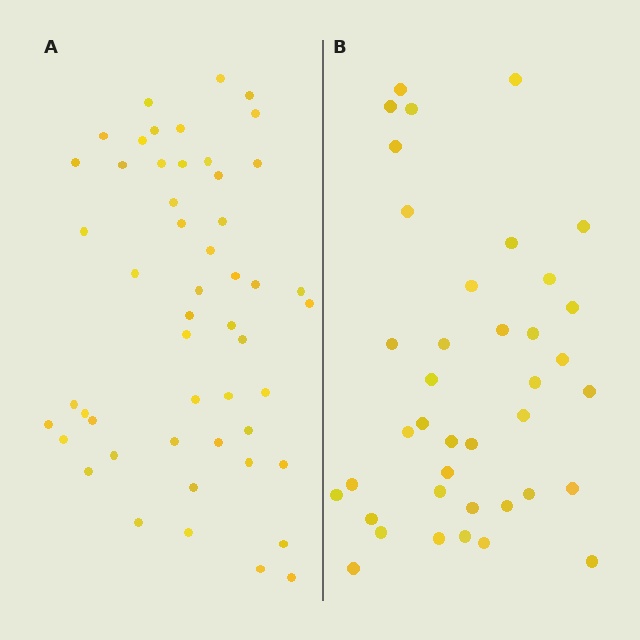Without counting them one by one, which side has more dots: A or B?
Region A (the left region) has more dots.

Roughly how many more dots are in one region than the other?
Region A has roughly 12 or so more dots than region B.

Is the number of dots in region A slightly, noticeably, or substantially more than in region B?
Region A has noticeably more, but not dramatically so. The ratio is roughly 1.3 to 1.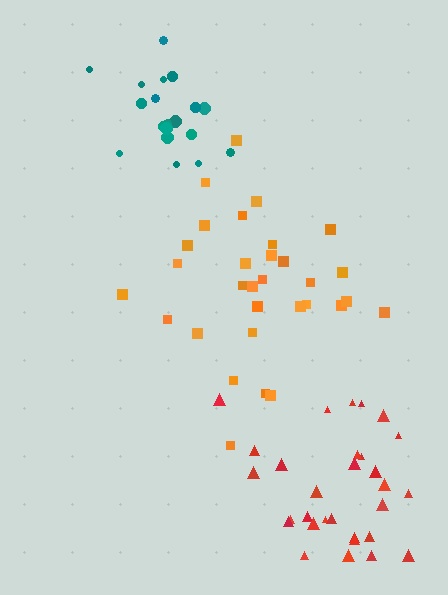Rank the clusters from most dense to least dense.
teal, orange, red.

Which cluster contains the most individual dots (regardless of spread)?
Orange (31).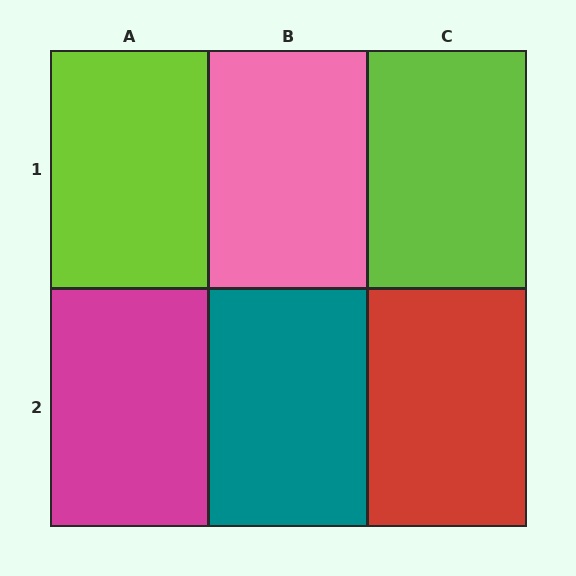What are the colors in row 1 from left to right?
Lime, pink, lime.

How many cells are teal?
1 cell is teal.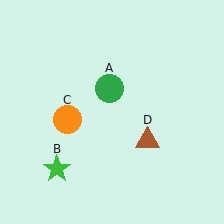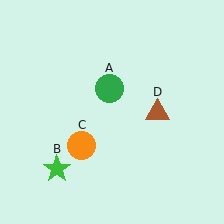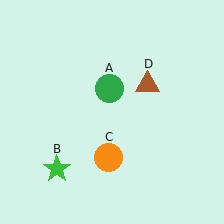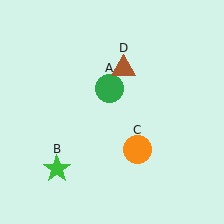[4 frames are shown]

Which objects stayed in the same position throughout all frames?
Green circle (object A) and green star (object B) remained stationary.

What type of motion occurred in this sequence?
The orange circle (object C), brown triangle (object D) rotated counterclockwise around the center of the scene.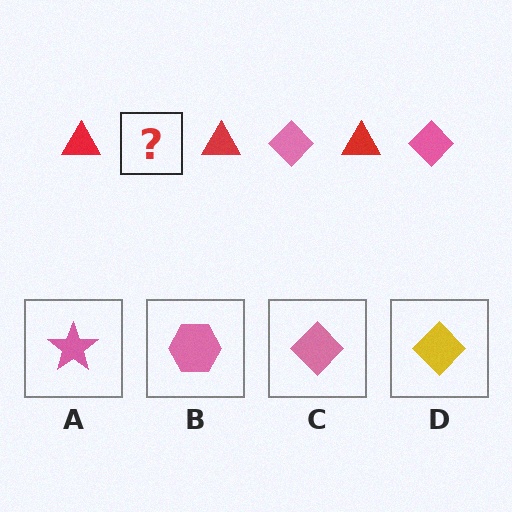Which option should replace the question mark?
Option C.